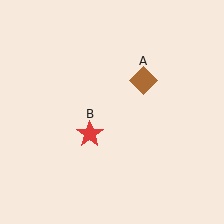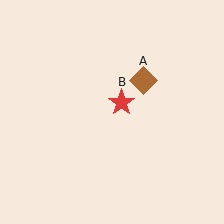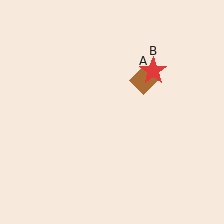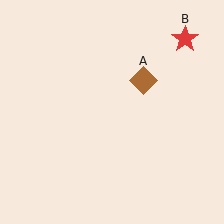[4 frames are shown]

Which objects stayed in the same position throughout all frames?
Brown diamond (object A) remained stationary.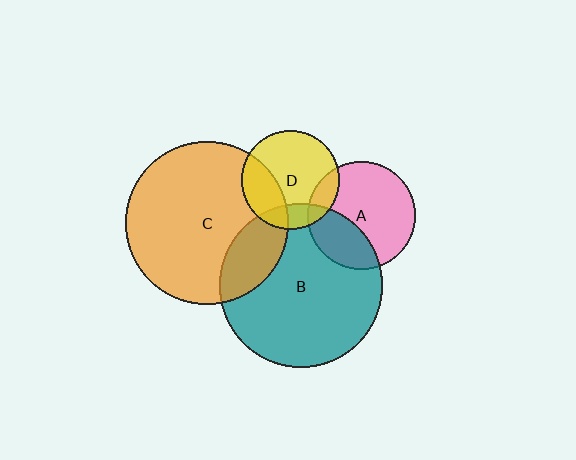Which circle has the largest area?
Circle B (teal).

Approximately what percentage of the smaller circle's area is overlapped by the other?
Approximately 15%.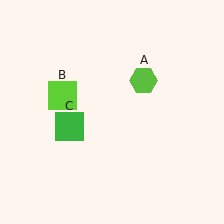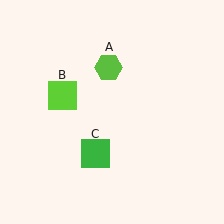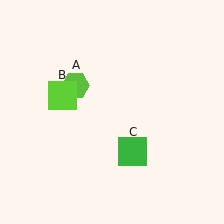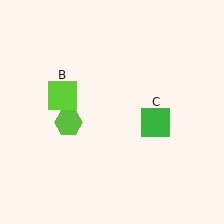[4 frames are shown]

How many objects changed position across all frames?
2 objects changed position: lime hexagon (object A), green square (object C).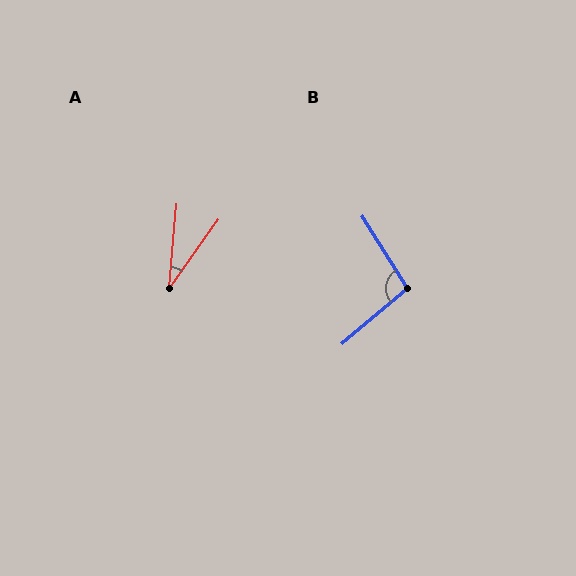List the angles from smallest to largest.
A (31°), B (98°).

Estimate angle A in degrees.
Approximately 31 degrees.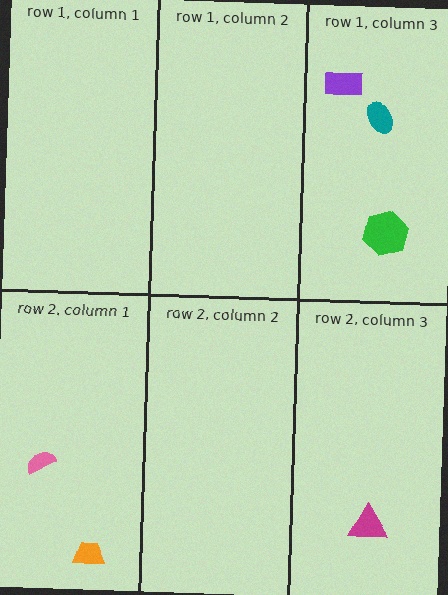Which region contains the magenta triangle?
The row 2, column 3 region.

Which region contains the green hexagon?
The row 1, column 3 region.